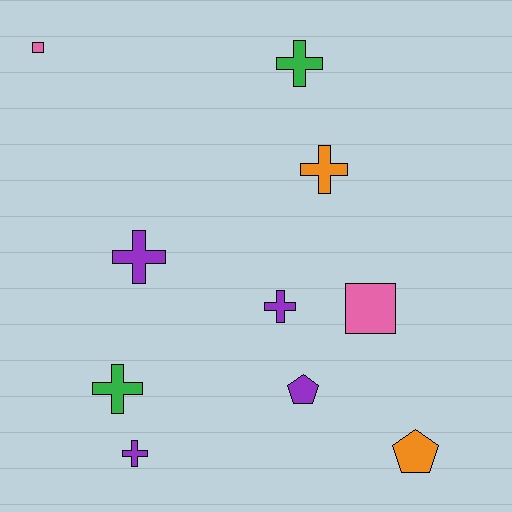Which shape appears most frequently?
Cross, with 6 objects.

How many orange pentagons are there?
There is 1 orange pentagon.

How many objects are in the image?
There are 10 objects.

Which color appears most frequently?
Purple, with 4 objects.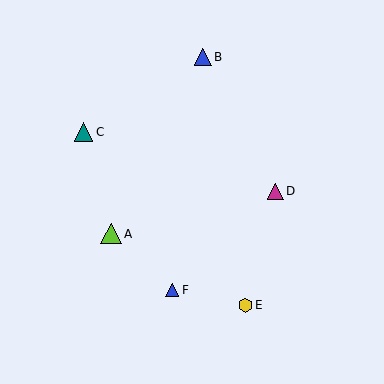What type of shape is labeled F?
Shape F is a blue triangle.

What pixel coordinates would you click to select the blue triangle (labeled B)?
Click at (203, 57) to select the blue triangle B.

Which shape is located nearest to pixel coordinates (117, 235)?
The lime triangle (labeled A) at (111, 234) is nearest to that location.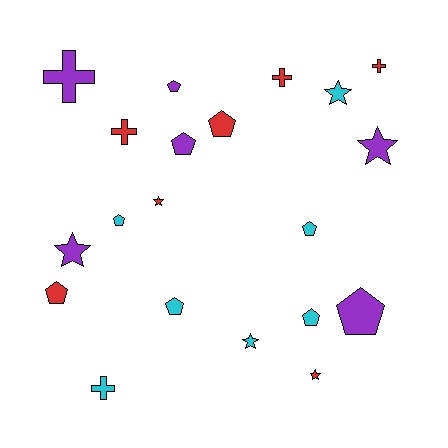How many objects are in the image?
There are 20 objects.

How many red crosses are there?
There are 3 red crosses.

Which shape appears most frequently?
Pentagon, with 9 objects.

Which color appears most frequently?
Red, with 7 objects.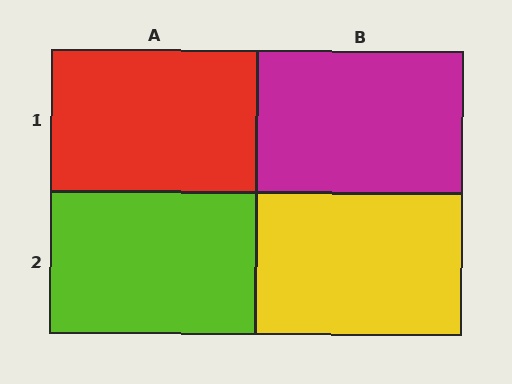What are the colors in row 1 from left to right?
Red, magenta.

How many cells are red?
1 cell is red.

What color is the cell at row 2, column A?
Lime.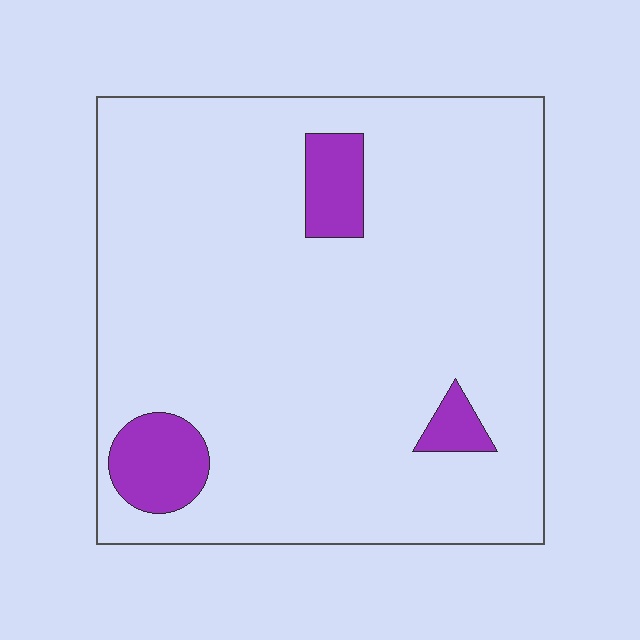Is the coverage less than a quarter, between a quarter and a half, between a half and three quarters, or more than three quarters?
Less than a quarter.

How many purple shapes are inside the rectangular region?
3.